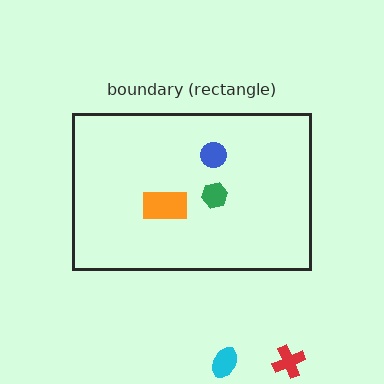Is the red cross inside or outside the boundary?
Outside.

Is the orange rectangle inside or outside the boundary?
Inside.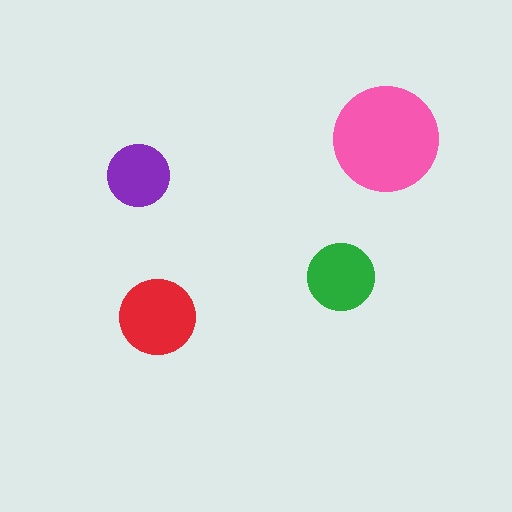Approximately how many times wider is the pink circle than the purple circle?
About 1.5 times wider.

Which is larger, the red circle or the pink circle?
The pink one.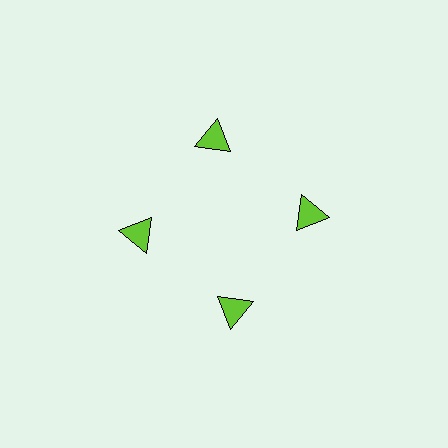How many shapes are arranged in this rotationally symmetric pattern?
There are 4 shapes, arranged in 4 groups of 1.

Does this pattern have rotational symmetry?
Yes, this pattern has 4-fold rotational symmetry. It looks the same after rotating 90 degrees around the center.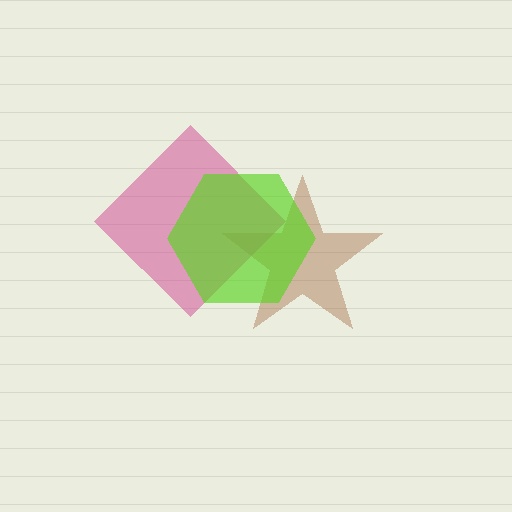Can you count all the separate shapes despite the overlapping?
Yes, there are 3 separate shapes.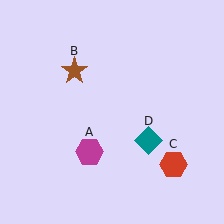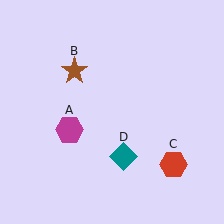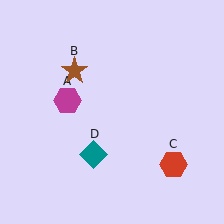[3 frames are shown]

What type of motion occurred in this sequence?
The magenta hexagon (object A), teal diamond (object D) rotated clockwise around the center of the scene.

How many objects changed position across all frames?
2 objects changed position: magenta hexagon (object A), teal diamond (object D).